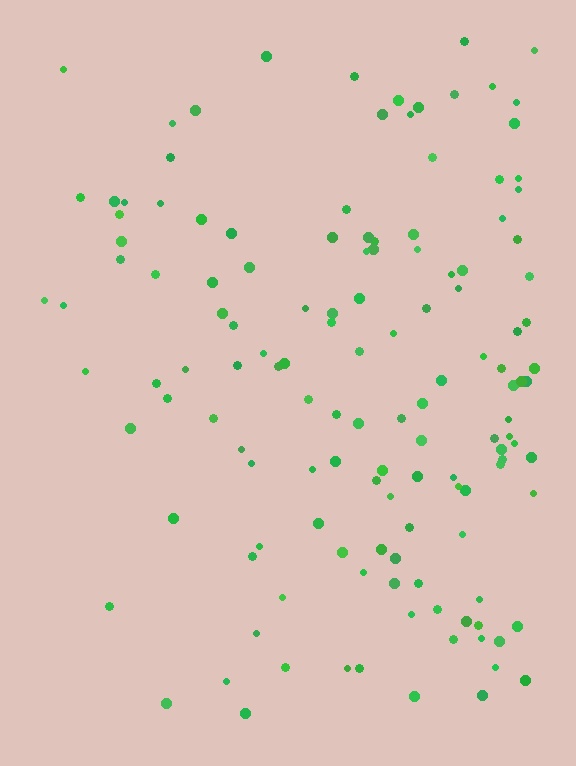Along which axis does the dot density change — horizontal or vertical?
Horizontal.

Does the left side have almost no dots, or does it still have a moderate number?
Still a moderate number, just noticeably fewer than the right.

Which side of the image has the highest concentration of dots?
The right.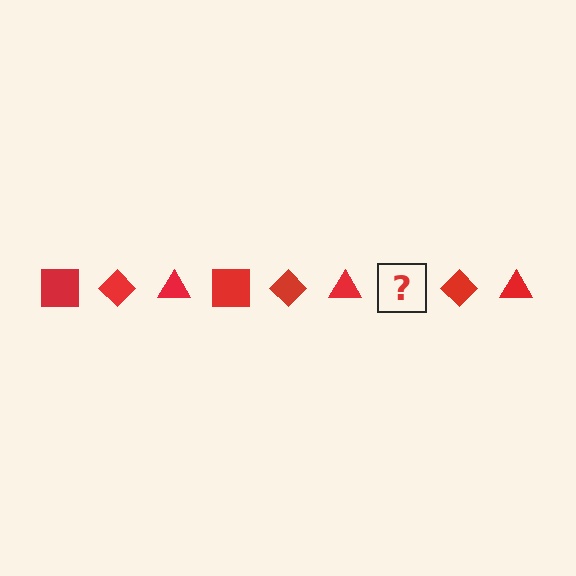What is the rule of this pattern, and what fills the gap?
The rule is that the pattern cycles through square, diamond, triangle shapes in red. The gap should be filled with a red square.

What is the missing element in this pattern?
The missing element is a red square.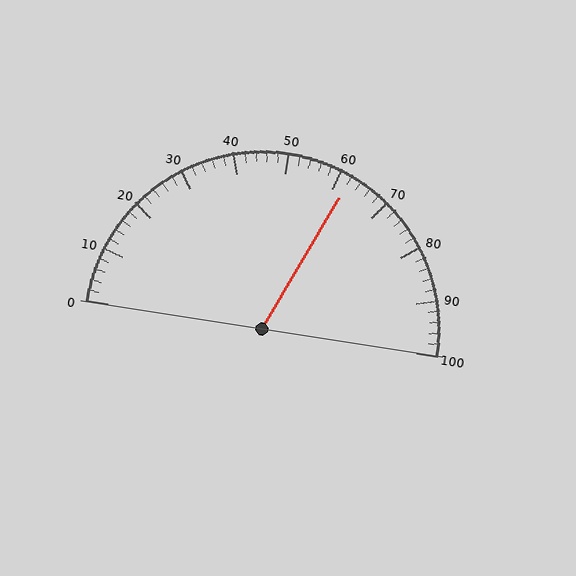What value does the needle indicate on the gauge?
The needle indicates approximately 62.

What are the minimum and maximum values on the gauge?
The gauge ranges from 0 to 100.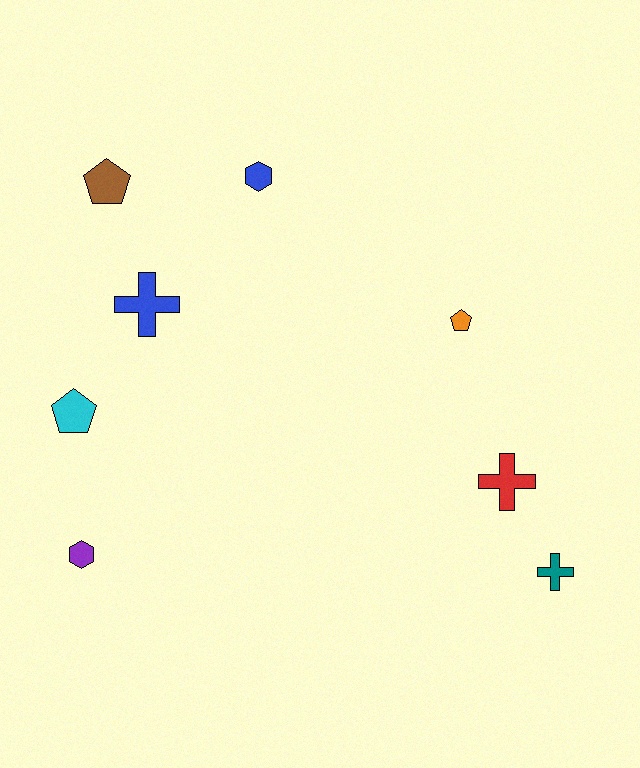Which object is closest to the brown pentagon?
The blue cross is closest to the brown pentagon.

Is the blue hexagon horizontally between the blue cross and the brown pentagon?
No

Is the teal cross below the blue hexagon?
Yes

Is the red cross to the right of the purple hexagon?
Yes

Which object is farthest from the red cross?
The brown pentagon is farthest from the red cross.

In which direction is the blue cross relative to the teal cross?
The blue cross is to the left of the teal cross.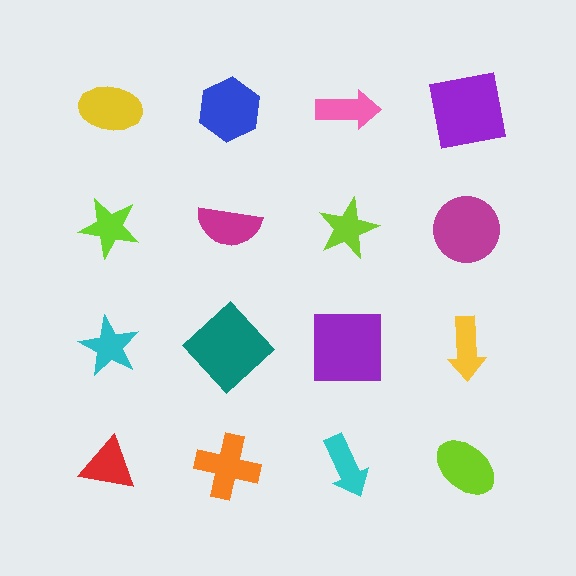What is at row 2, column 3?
A lime star.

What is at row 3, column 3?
A purple square.